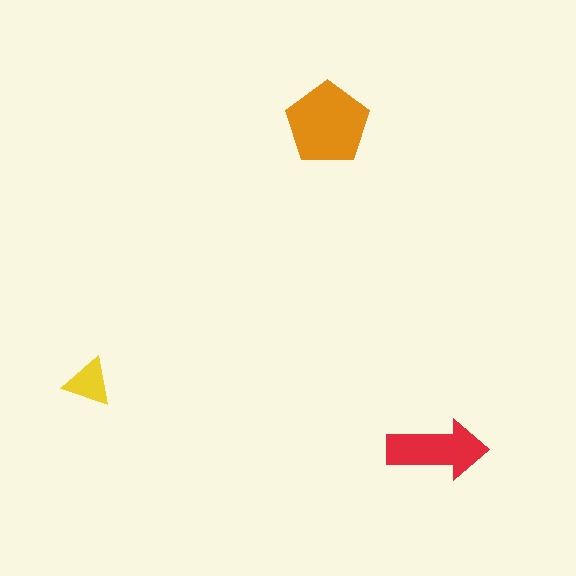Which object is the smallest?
The yellow triangle.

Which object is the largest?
The orange pentagon.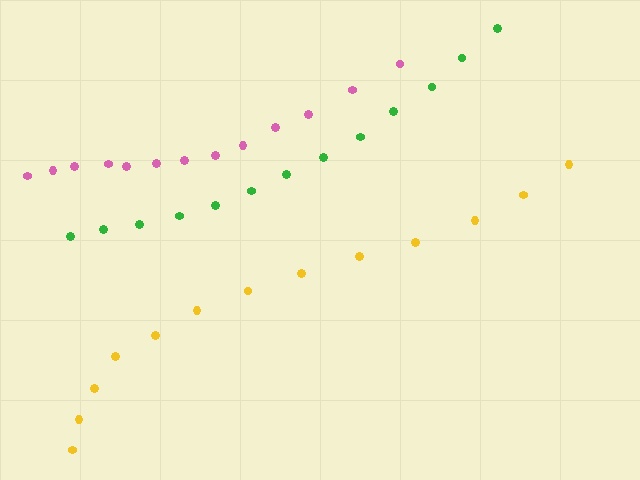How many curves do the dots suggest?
There are 3 distinct paths.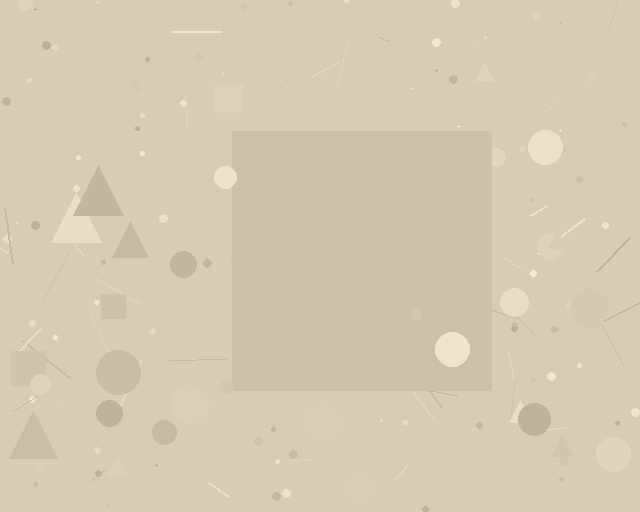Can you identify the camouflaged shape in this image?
The camouflaged shape is a square.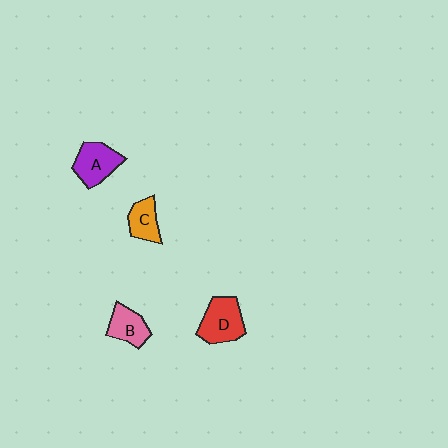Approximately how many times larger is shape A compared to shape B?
Approximately 1.2 times.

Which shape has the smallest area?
Shape C (orange).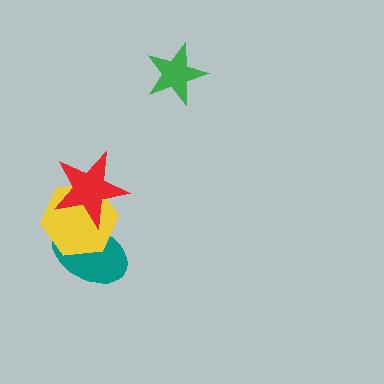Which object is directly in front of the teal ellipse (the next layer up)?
The yellow hexagon is directly in front of the teal ellipse.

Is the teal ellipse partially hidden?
Yes, it is partially covered by another shape.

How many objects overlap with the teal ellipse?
2 objects overlap with the teal ellipse.